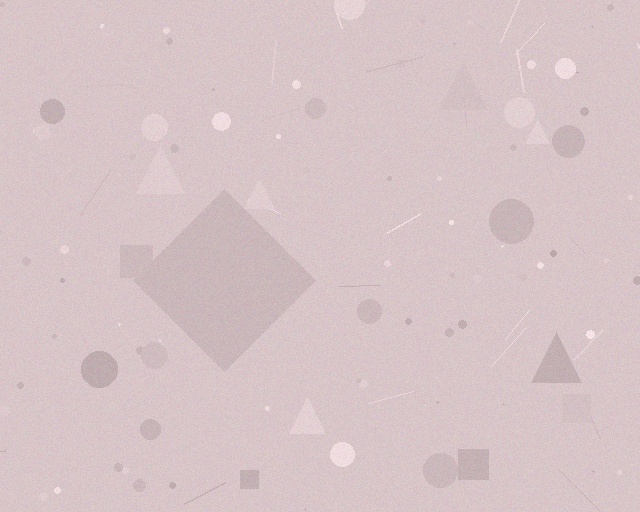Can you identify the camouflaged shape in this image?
The camouflaged shape is a diamond.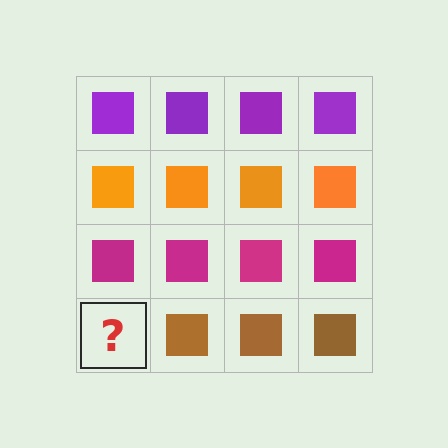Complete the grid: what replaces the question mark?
The question mark should be replaced with a brown square.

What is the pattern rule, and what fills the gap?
The rule is that each row has a consistent color. The gap should be filled with a brown square.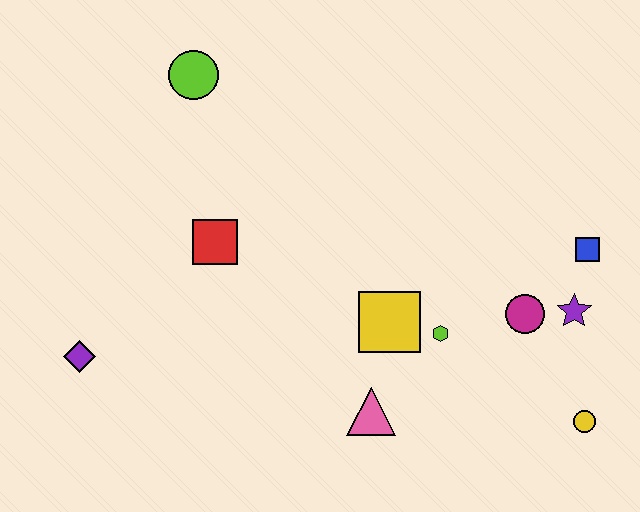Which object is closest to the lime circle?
The red square is closest to the lime circle.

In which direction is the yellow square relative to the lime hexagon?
The yellow square is to the left of the lime hexagon.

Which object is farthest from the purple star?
The purple diamond is farthest from the purple star.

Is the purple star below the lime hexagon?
No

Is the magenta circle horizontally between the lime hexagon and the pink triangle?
No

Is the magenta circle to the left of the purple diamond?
No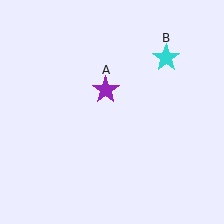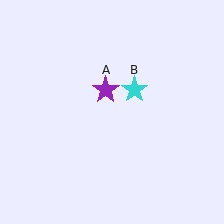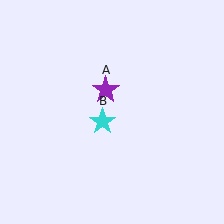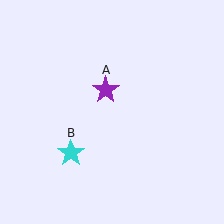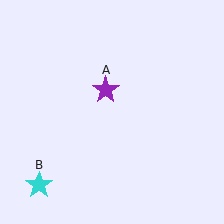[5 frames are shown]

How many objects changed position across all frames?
1 object changed position: cyan star (object B).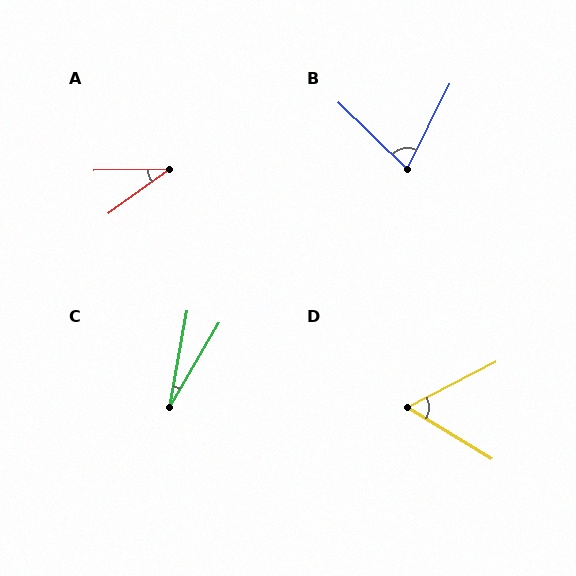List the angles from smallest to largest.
C (20°), A (35°), D (58°), B (72°).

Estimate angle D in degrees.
Approximately 58 degrees.